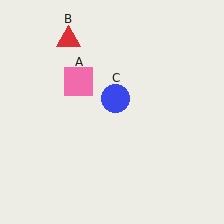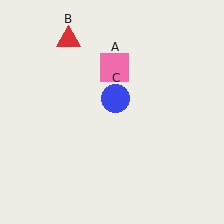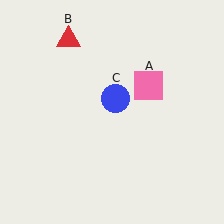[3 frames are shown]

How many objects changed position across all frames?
1 object changed position: pink square (object A).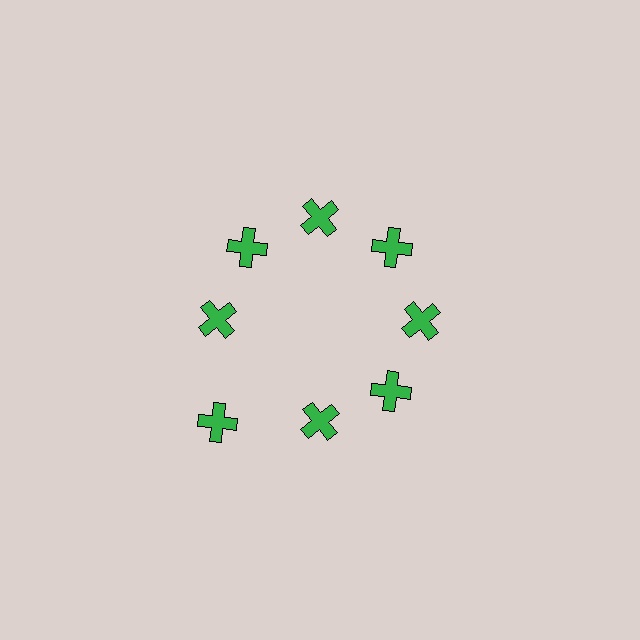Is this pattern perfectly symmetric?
No. The 8 green crosses are arranged in a ring, but one element near the 8 o'clock position is pushed outward from the center, breaking the 8-fold rotational symmetry.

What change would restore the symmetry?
The symmetry would be restored by moving it inward, back onto the ring so that all 8 crosses sit at equal angles and equal distance from the center.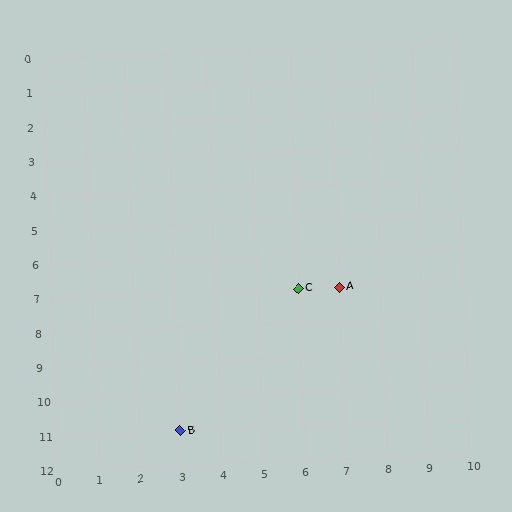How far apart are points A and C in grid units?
Points A and C are 1 column apart.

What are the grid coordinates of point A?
Point A is at grid coordinates (7, 7).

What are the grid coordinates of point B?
Point B is at grid coordinates (3, 11).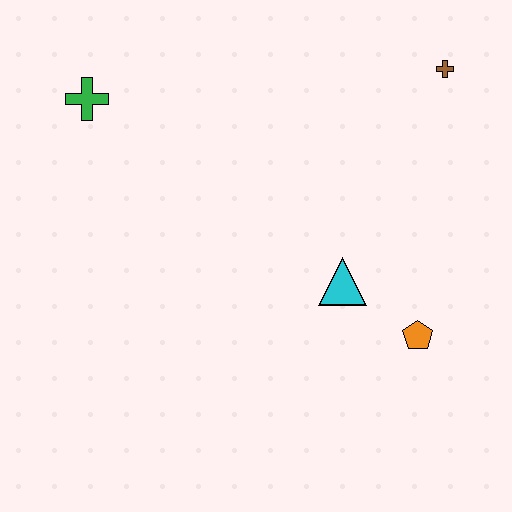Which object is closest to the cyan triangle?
The orange pentagon is closest to the cyan triangle.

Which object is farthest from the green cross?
The orange pentagon is farthest from the green cross.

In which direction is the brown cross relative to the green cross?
The brown cross is to the right of the green cross.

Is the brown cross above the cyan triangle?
Yes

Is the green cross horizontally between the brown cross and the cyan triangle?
No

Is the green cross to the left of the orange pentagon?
Yes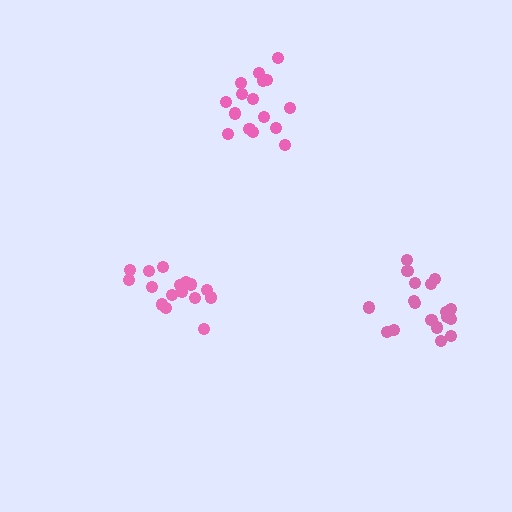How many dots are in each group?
Group 1: 18 dots, Group 2: 16 dots, Group 3: 16 dots (50 total).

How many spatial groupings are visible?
There are 3 spatial groupings.